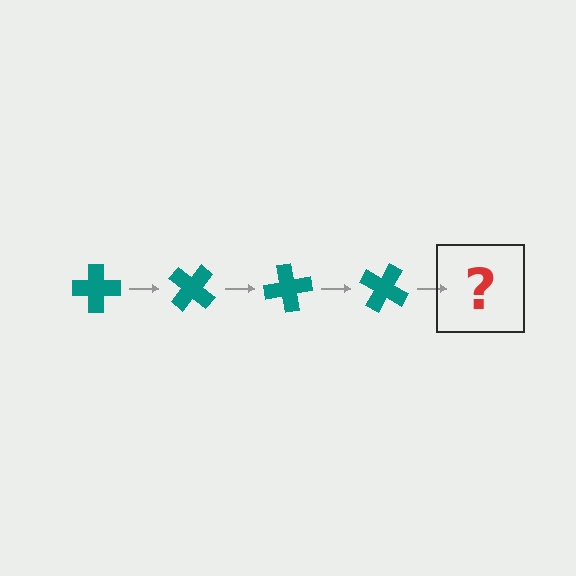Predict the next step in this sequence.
The next step is a teal cross rotated 160 degrees.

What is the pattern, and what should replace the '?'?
The pattern is that the cross rotates 40 degrees each step. The '?' should be a teal cross rotated 160 degrees.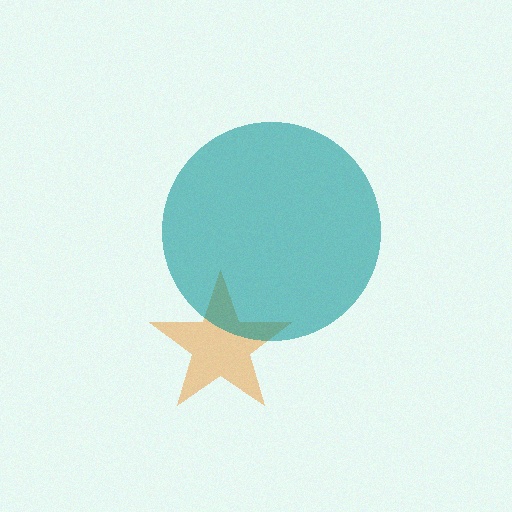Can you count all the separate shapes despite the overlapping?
Yes, there are 2 separate shapes.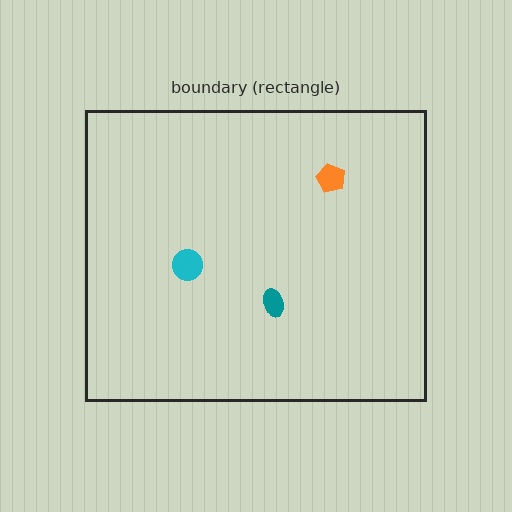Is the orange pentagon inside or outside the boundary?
Inside.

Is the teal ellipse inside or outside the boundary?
Inside.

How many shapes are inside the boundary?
3 inside, 0 outside.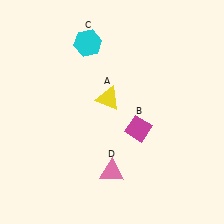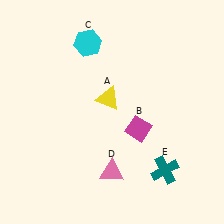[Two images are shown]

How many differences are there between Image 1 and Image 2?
There is 1 difference between the two images.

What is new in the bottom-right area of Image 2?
A teal cross (E) was added in the bottom-right area of Image 2.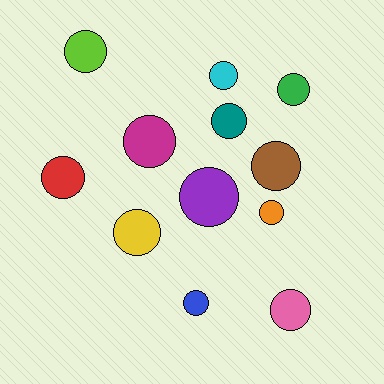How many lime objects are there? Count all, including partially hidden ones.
There is 1 lime object.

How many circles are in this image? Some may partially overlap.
There are 12 circles.